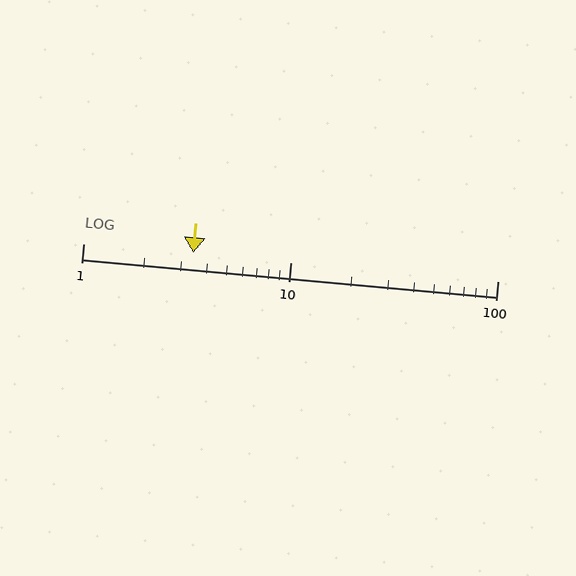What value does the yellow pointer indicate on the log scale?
The pointer indicates approximately 3.4.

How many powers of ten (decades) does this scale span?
The scale spans 2 decades, from 1 to 100.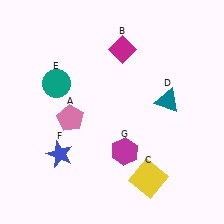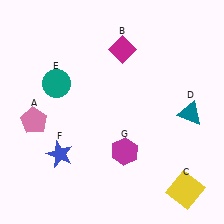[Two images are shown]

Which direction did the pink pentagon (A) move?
The pink pentagon (A) moved left.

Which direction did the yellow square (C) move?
The yellow square (C) moved right.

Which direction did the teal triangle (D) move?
The teal triangle (D) moved right.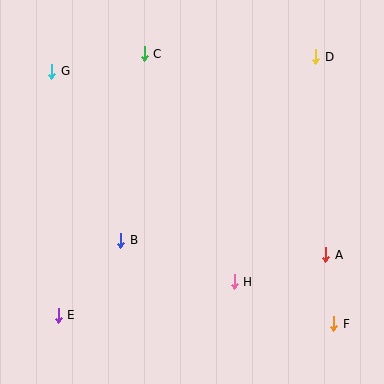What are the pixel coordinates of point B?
Point B is at (121, 240).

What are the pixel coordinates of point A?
Point A is at (326, 255).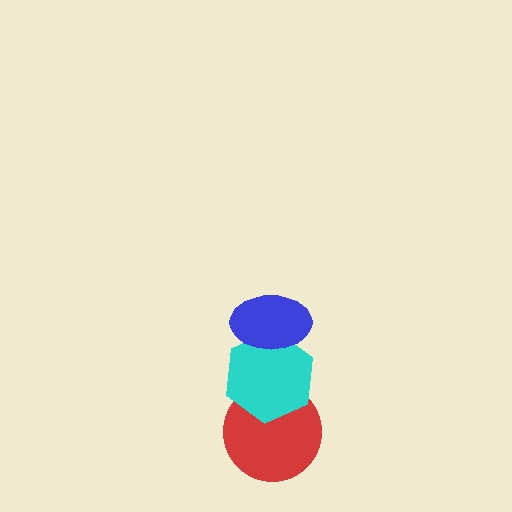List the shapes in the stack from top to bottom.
From top to bottom: the blue ellipse, the cyan hexagon, the red circle.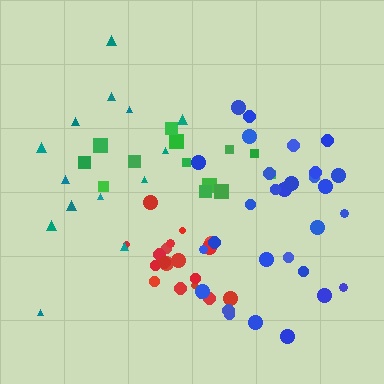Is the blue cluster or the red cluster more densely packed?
Red.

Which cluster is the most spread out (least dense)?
Teal.